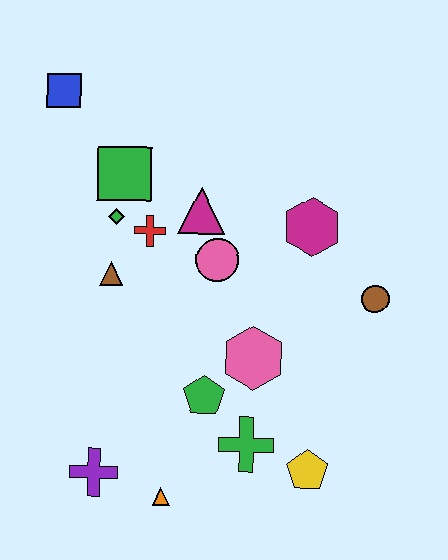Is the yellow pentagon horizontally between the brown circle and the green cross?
Yes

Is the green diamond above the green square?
No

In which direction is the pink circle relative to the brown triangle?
The pink circle is to the right of the brown triangle.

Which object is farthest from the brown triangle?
The yellow pentagon is farthest from the brown triangle.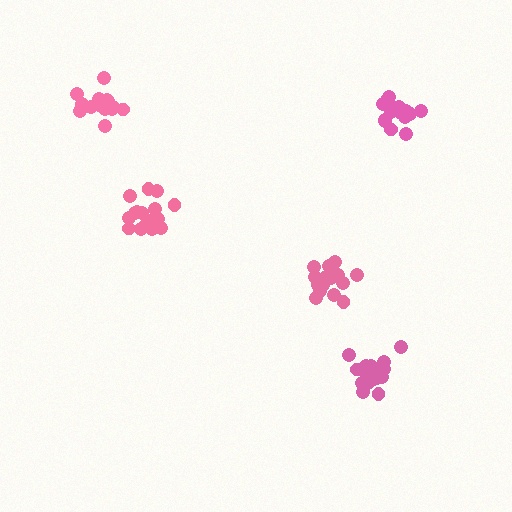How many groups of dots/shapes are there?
There are 5 groups.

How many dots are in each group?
Group 1: 19 dots, Group 2: 16 dots, Group 3: 17 dots, Group 4: 17 dots, Group 5: 17 dots (86 total).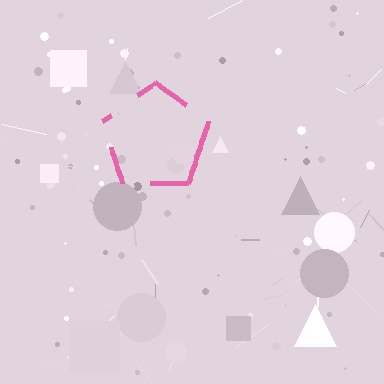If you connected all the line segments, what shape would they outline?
They would outline a pentagon.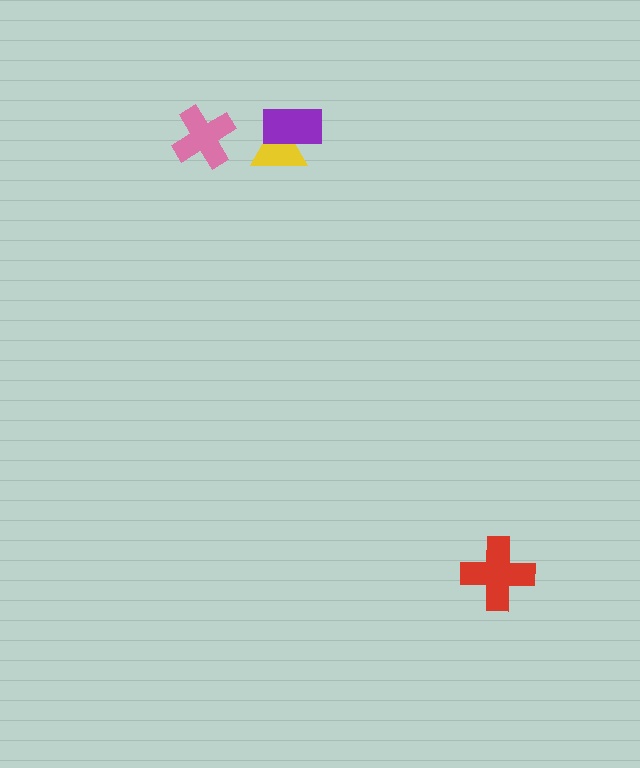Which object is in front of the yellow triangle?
The purple rectangle is in front of the yellow triangle.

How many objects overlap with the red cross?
0 objects overlap with the red cross.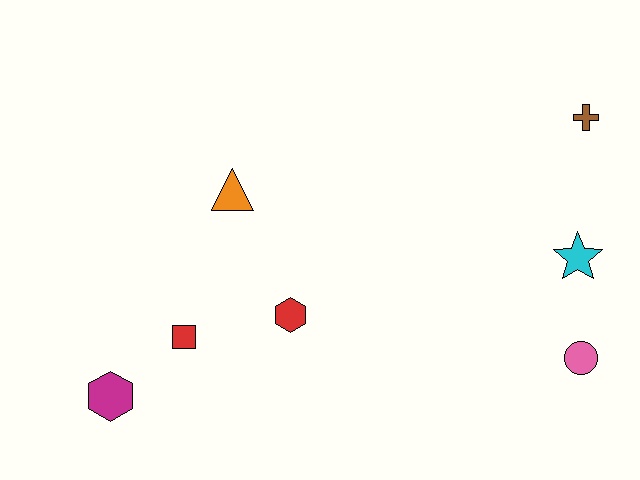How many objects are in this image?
There are 7 objects.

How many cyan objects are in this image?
There is 1 cyan object.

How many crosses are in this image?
There is 1 cross.